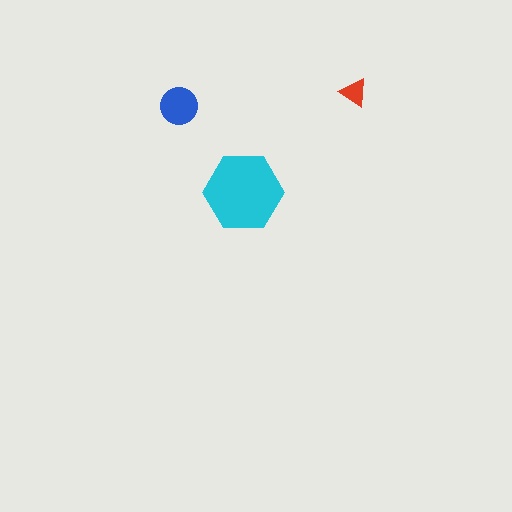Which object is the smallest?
The red triangle.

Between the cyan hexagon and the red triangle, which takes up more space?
The cyan hexagon.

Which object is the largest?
The cyan hexagon.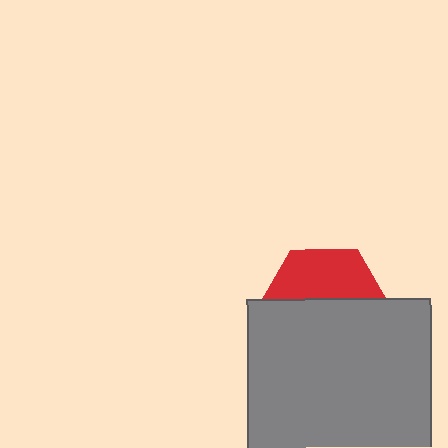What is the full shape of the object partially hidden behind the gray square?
The partially hidden object is a red hexagon.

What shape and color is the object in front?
The object in front is a gray square.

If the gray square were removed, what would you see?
You would see the complete red hexagon.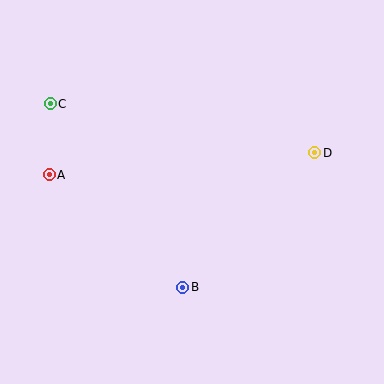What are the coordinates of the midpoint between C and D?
The midpoint between C and D is at (182, 128).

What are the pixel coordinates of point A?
Point A is at (49, 175).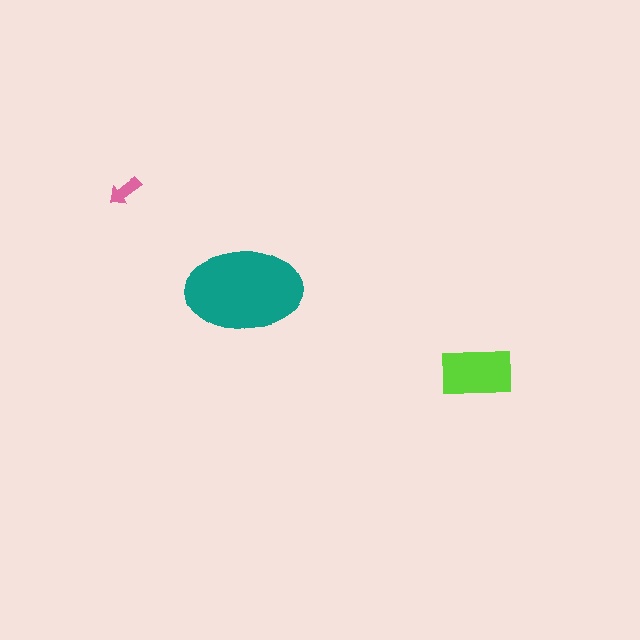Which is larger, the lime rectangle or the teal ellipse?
The teal ellipse.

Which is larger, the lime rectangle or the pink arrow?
The lime rectangle.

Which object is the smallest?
The pink arrow.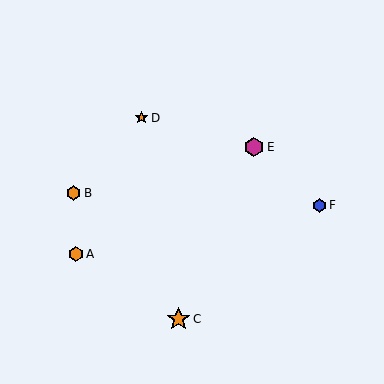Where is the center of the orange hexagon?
The center of the orange hexagon is at (76, 254).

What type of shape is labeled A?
Shape A is an orange hexagon.